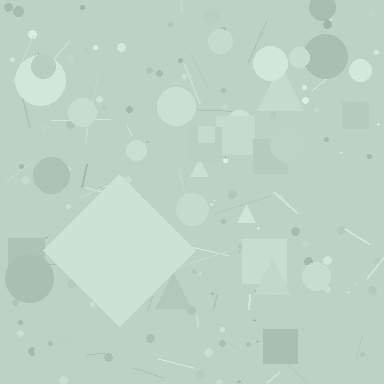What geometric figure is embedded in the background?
A diamond is embedded in the background.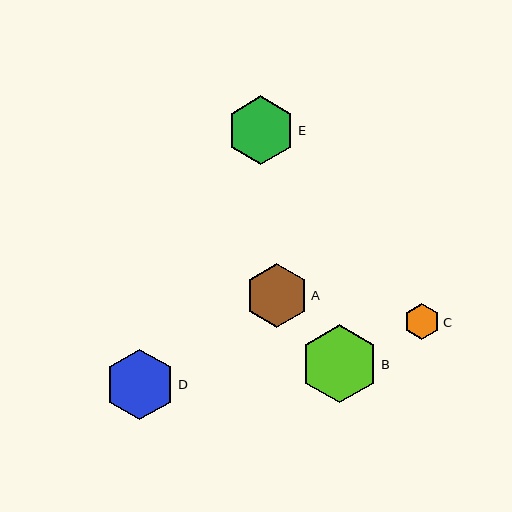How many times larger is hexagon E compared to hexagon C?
Hexagon E is approximately 1.9 times the size of hexagon C.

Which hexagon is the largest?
Hexagon B is the largest with a size of approximately 78 pixels.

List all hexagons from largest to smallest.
From largest to smallest: B, D, E, A, C.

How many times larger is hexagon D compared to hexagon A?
Hexagon D is approximately 1.1 times the size of hexagon A.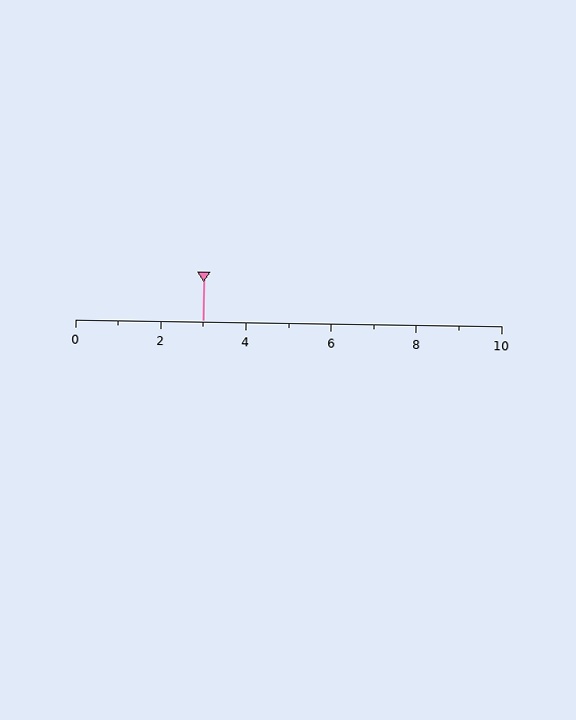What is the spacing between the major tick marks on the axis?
The major ticks are spaced 2 apart.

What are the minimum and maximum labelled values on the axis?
The axis runs from 0 to 10.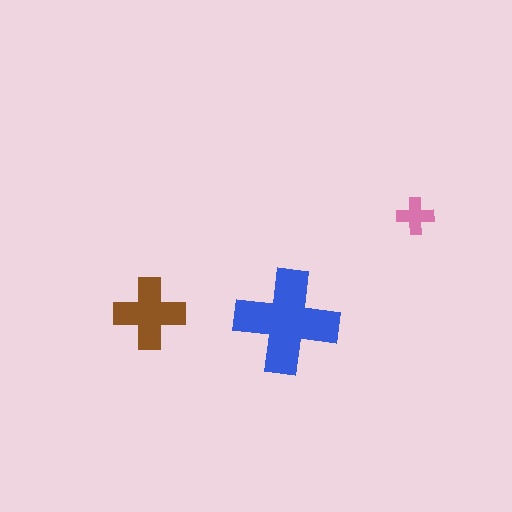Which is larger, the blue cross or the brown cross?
The blue one.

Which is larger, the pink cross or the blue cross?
The blue one.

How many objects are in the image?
There are 3 objects in the image.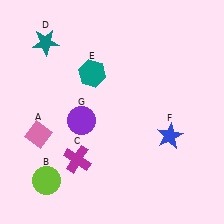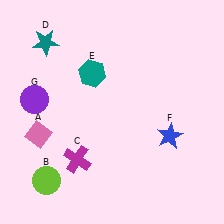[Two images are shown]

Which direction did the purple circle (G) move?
The purple circle (G) moved left.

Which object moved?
The purple circle (G) moved left.